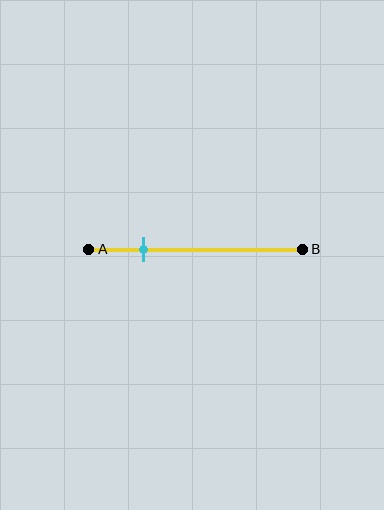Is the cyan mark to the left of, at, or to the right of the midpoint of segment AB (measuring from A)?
The cyan mark is to the left of the midpoint of segment AB.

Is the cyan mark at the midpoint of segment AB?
No, the mark is at about 25% from A, not at the 50% midpoint.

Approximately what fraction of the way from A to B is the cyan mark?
The cyan mark is approximately 25% of the way from A to B.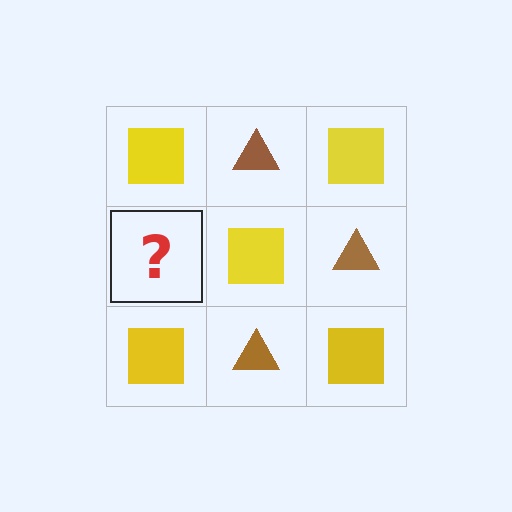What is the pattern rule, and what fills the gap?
The rule is that it alternates yellow square and brown triangle in a checkerboard pattern. The gap should be filled with a brown triangle.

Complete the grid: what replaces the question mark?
The question mark should be replaced with a brown triangle.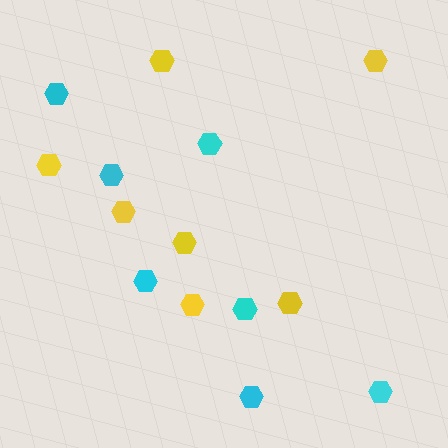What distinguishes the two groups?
There are 2 groups: one group of cyan hexagons (7) and one group of yellow hexagons (7).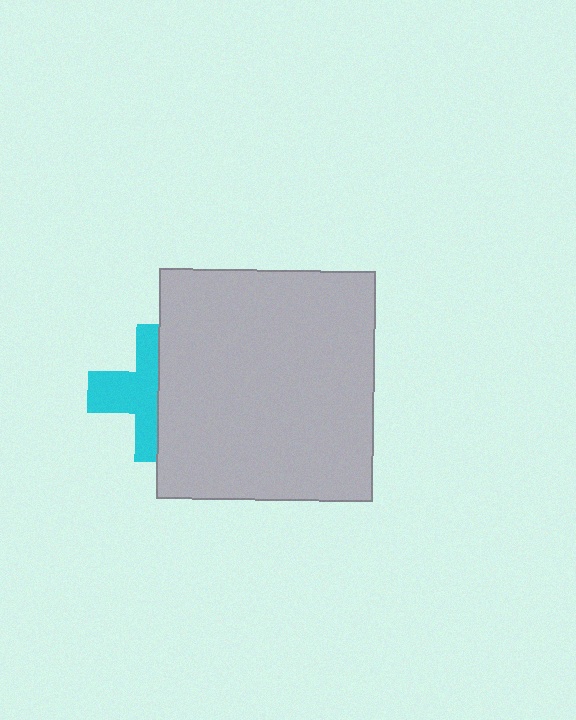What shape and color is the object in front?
The object in front is a light gray rectangle.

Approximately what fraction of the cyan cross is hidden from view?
Roughly 49% of the cyan cross is hidden behind the light gray rectangle.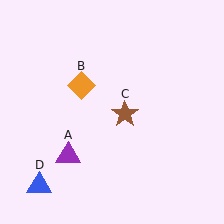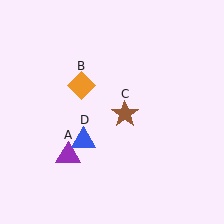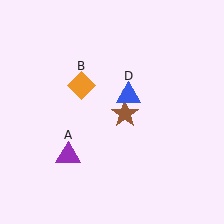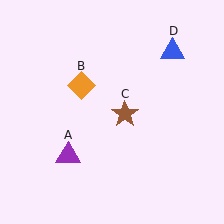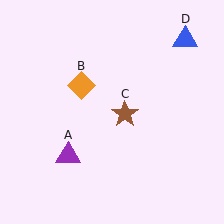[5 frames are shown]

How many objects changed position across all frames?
1 object changed position: blue triangle (object D).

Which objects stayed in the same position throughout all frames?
Purple triangle (object A) and orange diamond (object B) and brown star (object C) remained stationary.